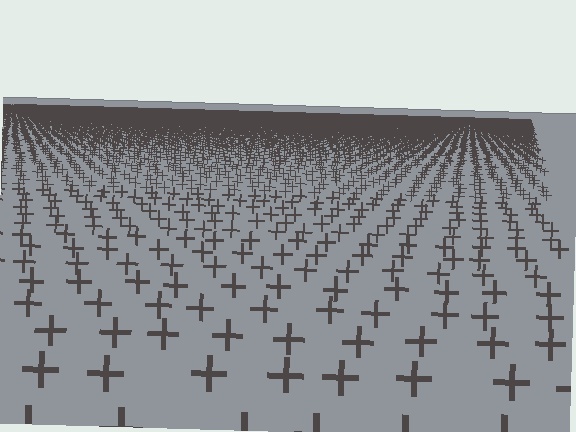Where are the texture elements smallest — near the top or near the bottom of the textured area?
Near the top.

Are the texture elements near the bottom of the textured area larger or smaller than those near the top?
Larger. Near the bottom, elements are closer to the viewer and appear at a bigger on-screen size.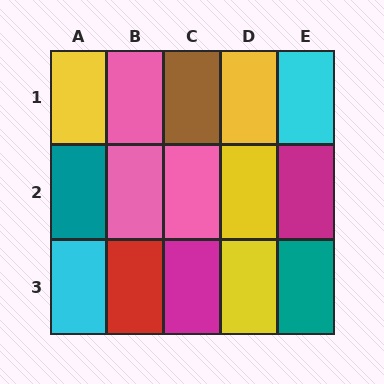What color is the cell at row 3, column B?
Red.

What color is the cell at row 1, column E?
Cyan.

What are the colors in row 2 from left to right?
Teal, pink, pink, yellow, magenta.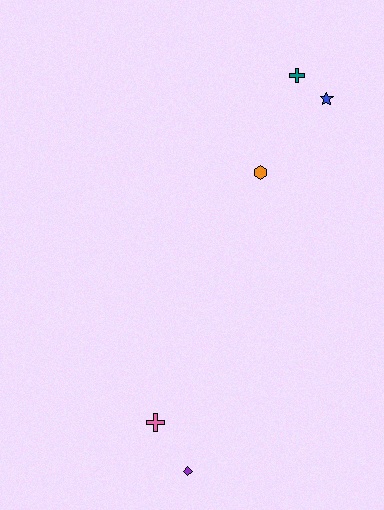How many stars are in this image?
There is 1 star.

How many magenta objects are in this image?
There are no magenta objects.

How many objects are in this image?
There are 5 objects.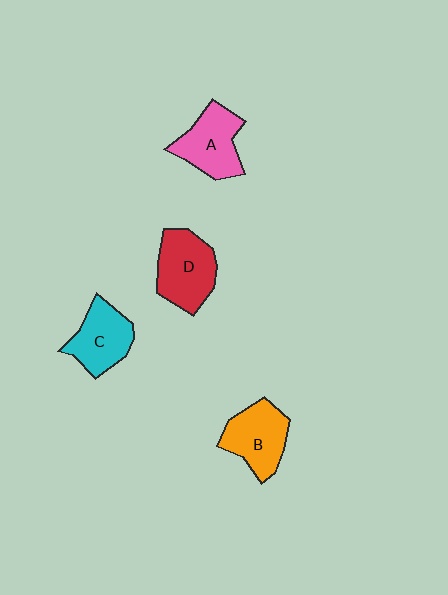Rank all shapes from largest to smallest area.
From largest to smallest: D (red), B (orange), A (pink), C (cyan).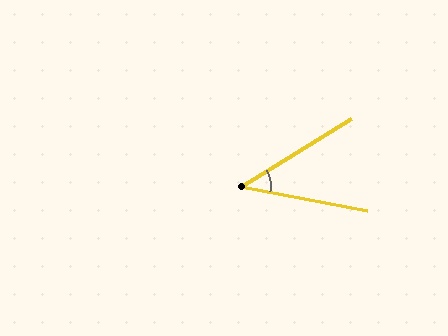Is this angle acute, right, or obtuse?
It is acute.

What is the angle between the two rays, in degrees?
Approximately 43 degrees.